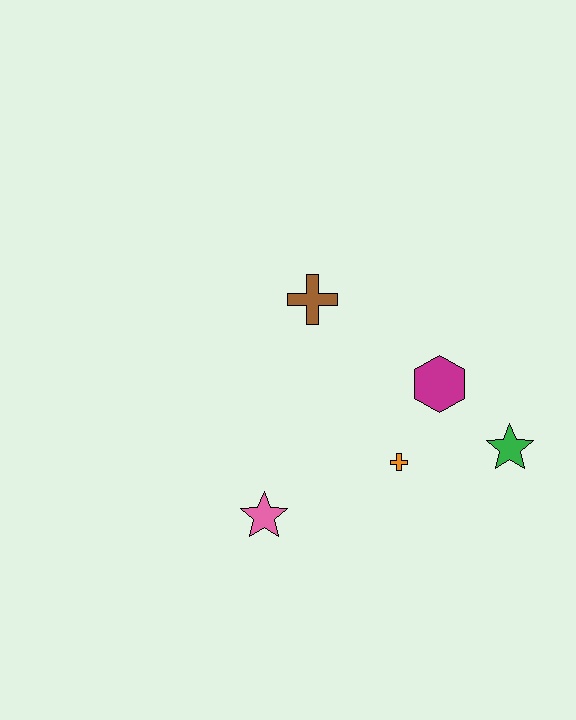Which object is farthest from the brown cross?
The green star is farthest from the brown cross.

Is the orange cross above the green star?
No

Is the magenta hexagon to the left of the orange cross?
No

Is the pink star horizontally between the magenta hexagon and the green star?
No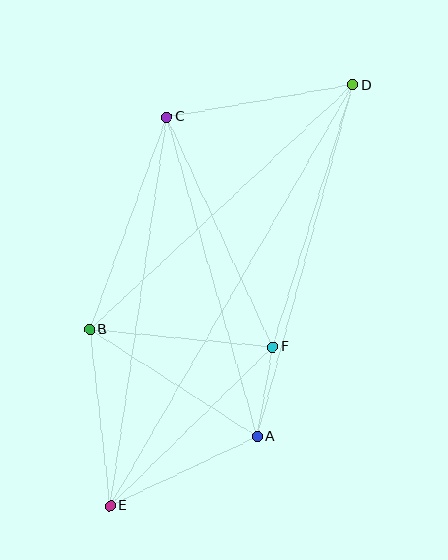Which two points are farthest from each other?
Points D and E are farthest from each other.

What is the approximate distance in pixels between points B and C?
The distance between B and C is approximately 226 pixels.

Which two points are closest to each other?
Points A and F are closest to each other.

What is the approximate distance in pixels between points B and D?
The distance between B and D is approximately 359 pixels.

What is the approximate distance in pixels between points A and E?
The distance between A and E is approximately 162 pixels.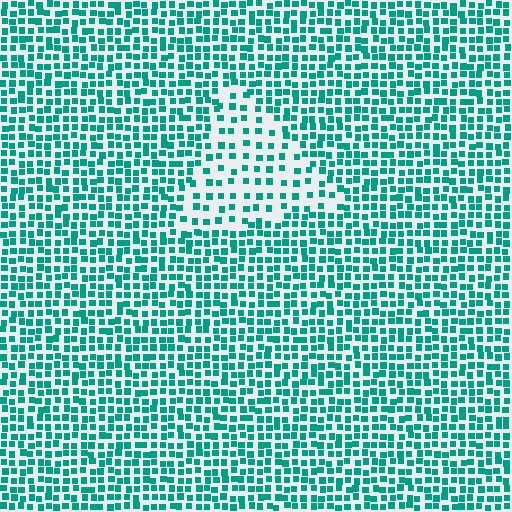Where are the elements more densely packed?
The elements are more densely packed outside the triangle boundary.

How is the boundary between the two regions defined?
The boundary is defined by a change in element density (approximately 2.0x ratio). All elements are the same color, size, and shape.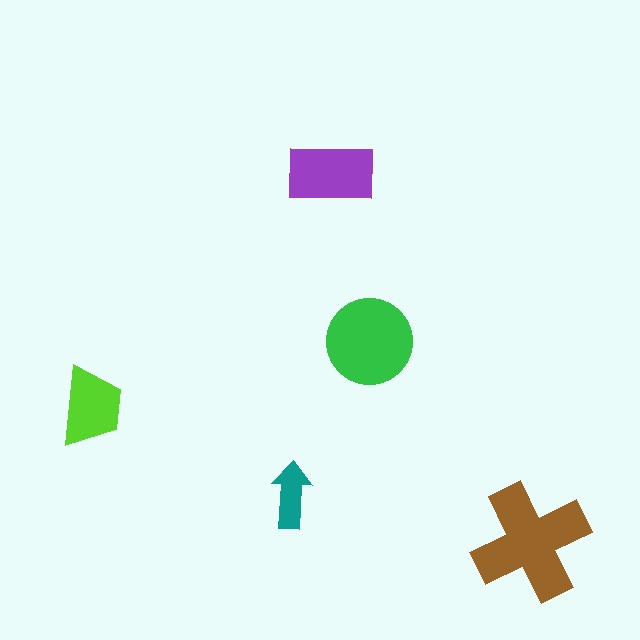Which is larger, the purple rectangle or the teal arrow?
The purple rectangle.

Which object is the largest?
The brown cross.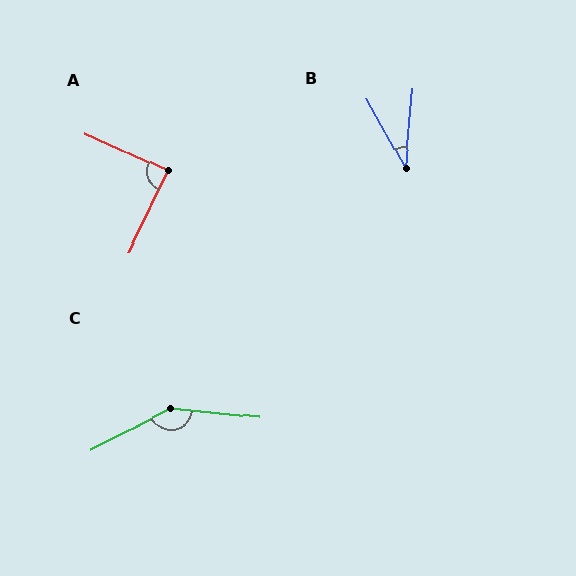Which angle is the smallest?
B, at approximately 34 degrees.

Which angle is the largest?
C, at approximately 147 degrees.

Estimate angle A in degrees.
Approximately 88 degrees.